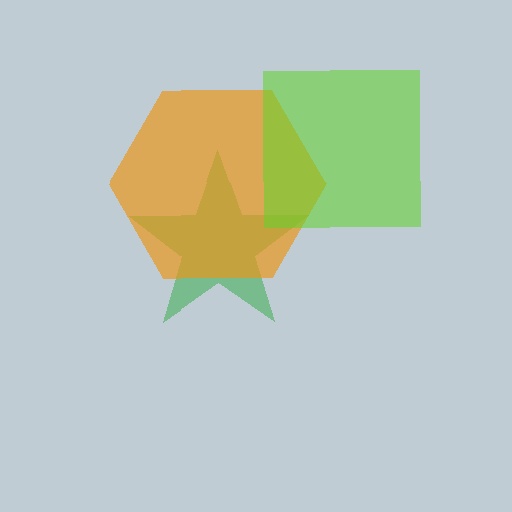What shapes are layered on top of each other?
The layered shapes are: a green star, an orange hexagon, a lime square.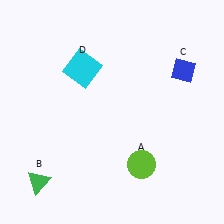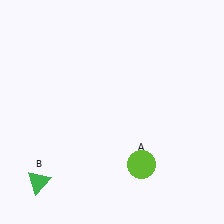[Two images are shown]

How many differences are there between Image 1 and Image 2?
There are 2 differences between the two images.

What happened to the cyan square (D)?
The cyan square (D) was removed in Image 2. It was in the top-left area of Image 1.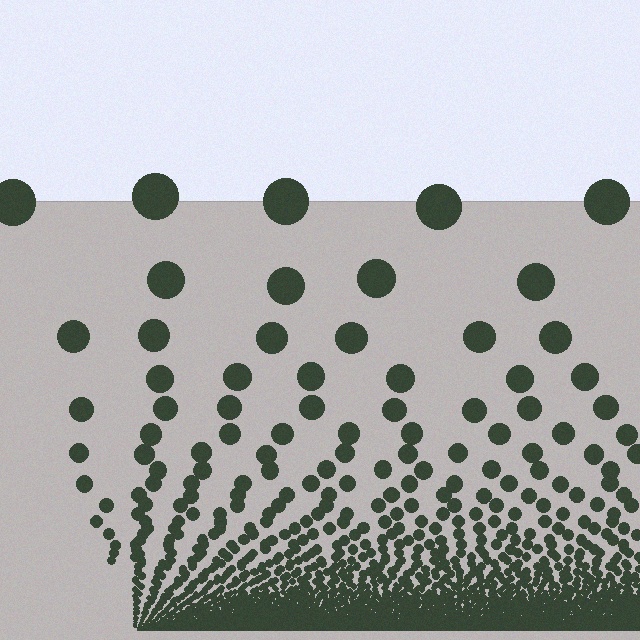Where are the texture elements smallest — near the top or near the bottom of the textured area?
Near the bottom.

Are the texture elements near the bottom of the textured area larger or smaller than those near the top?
Smaller. The gradient is inverted — elements near the bottom are smaller and denser.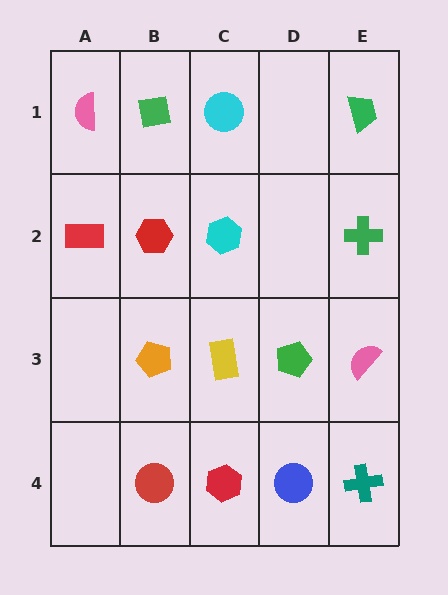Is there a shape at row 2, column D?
No, that cell is empty.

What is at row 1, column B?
A green square.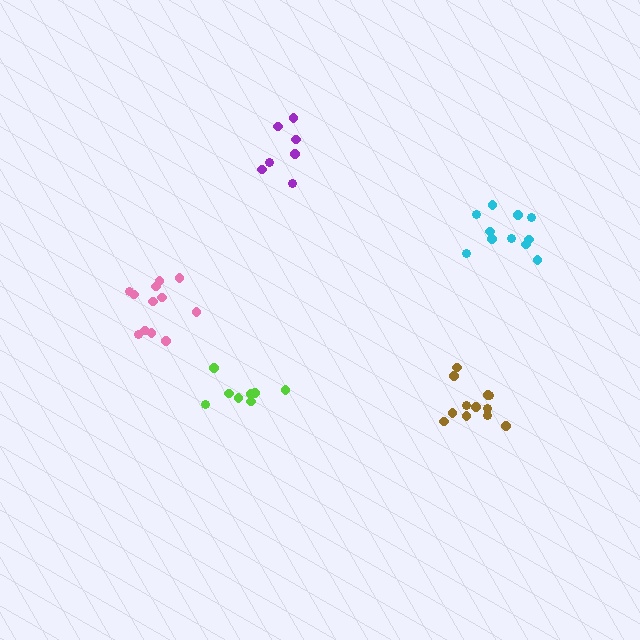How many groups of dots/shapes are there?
There are 5 groups.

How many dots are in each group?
Group 1: 11 dots, Group 2: 8 dots, Group 3: 12 dots, Group 4: 12 dots, Group 5: 7 dots (50 total).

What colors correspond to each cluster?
The clusters are colored: cyan, lime, brown, pink, purple.